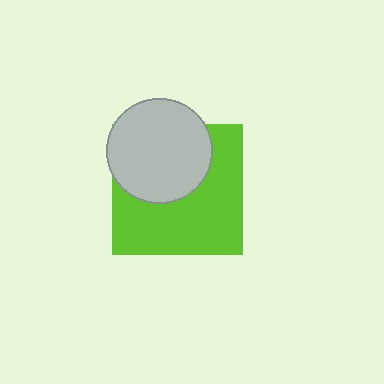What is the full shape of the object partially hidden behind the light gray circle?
The partially hidden object is a lime square.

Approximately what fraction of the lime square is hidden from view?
Roughly 41% of the lime square is hidden behind the light gray circle.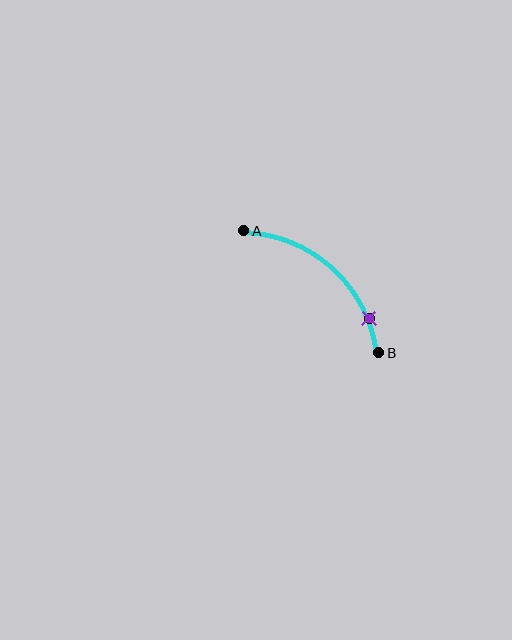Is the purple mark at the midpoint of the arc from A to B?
No. The purple mark lies on the arc but is closer to endpoint B. The arc midpoint would be at the point on the curve equidistant along the arc from both A and B.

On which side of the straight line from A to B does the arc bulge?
The arc bulges above and to the right of the straight line connecting A and B.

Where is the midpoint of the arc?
The arc midpoint is the point on the curve farthest from the straight line joining A and B. It sits above and to the right of that line.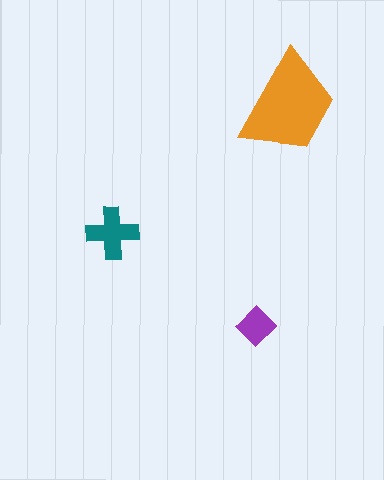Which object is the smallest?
The purple diamond.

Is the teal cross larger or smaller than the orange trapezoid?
Smaller.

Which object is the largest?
The orange trapezoid.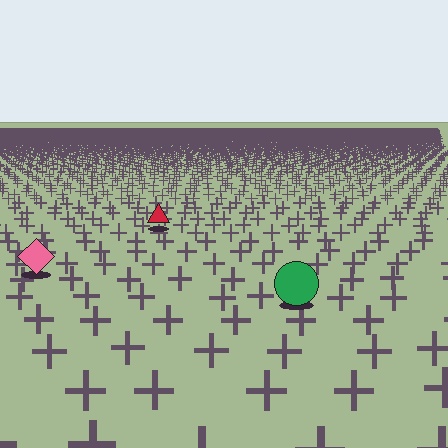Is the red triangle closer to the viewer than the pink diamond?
No. The pink diamond is closer — you can tell from the texture gradient: the ground texture is coarser near it.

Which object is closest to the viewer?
The green circle is closest. The texture marks near it are larger and more spread out.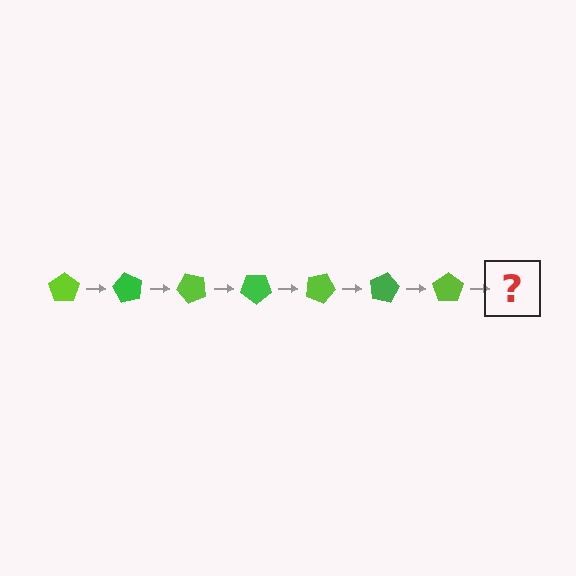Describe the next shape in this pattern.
It should be a green pentagon, rotated 420 degrees from the start.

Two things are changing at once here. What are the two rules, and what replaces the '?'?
The two rules are that it rotates 60 degrees each step and the color cycles through lime and green. The '?' should be a green pentagon, rotated 420 degrees from the start.